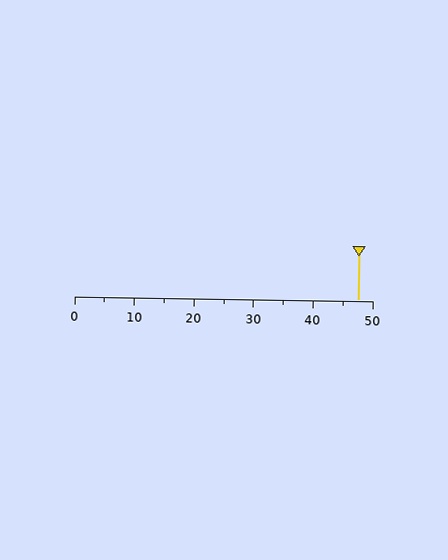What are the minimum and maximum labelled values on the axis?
The axis runs from 0 to 50.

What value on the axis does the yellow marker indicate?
The marker indicates approximately 47.5.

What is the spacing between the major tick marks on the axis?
The major ticks are spaced 10 apart.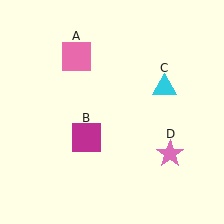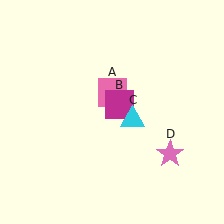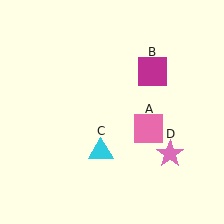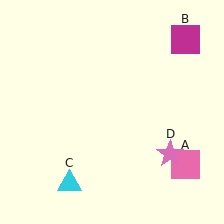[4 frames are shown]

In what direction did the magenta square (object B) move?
The magenta square (object B) moved up and to the right.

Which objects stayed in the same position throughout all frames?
Pink star (object D) remained stationary.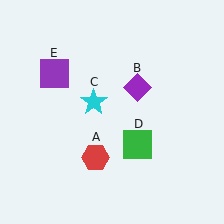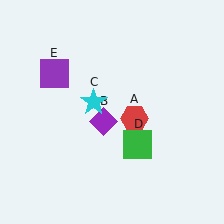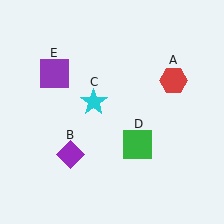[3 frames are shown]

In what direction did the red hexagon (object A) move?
The red hexagon (object A) moved up and to the right.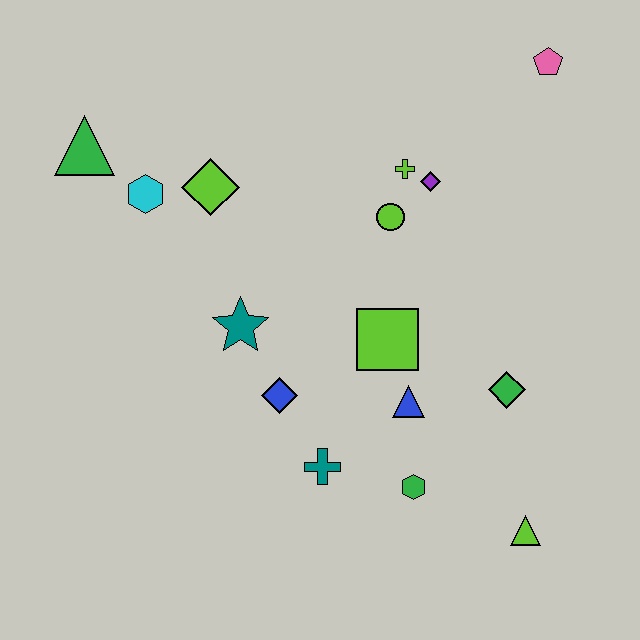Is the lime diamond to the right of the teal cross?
No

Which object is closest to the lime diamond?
The cyan hexagon is closest to the lime diamond.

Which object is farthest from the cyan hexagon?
The lime triangle is farthest from the cyan hexagon.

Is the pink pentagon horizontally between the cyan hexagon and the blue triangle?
No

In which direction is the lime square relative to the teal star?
The lime square is to the right of the teal star.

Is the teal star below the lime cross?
Yes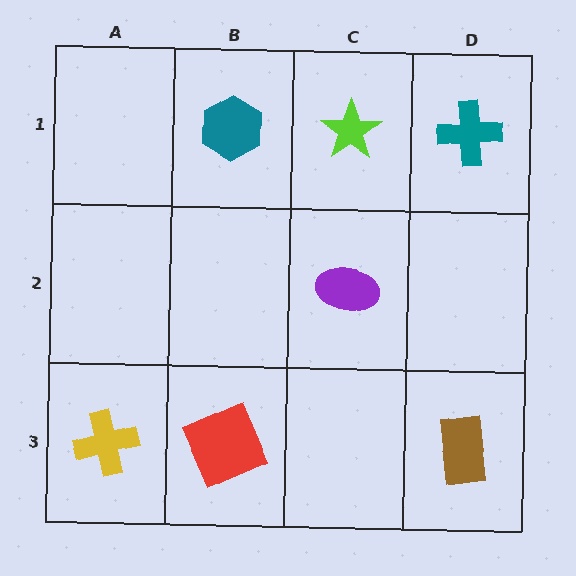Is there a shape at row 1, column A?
No, that cell is empty.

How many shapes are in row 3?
3 shapes.